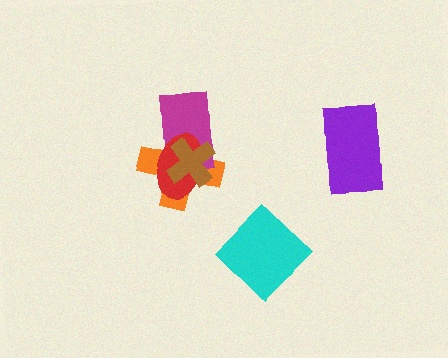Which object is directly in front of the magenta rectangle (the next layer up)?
The red ellipse is directly in front of the magenta rectangle.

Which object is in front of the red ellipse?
The brown cross is in front of the red ellipse.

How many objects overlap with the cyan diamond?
0 objects overlap with the cyan diamond.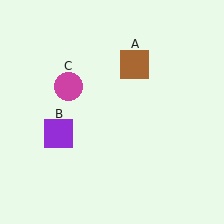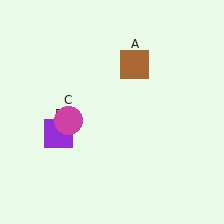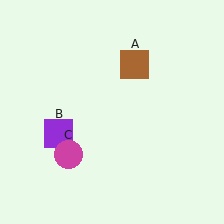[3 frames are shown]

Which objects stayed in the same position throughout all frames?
Brown square (object A) and purple square (object B) remained stationary.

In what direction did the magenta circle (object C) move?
The magenta circle (object C) moved down.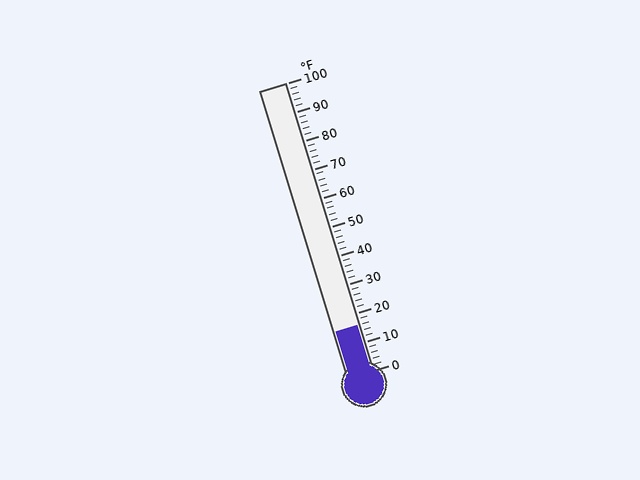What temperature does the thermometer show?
The thermometer shows approximately 16°F.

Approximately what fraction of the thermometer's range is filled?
The thermometer is filled to approximately 15% of its range.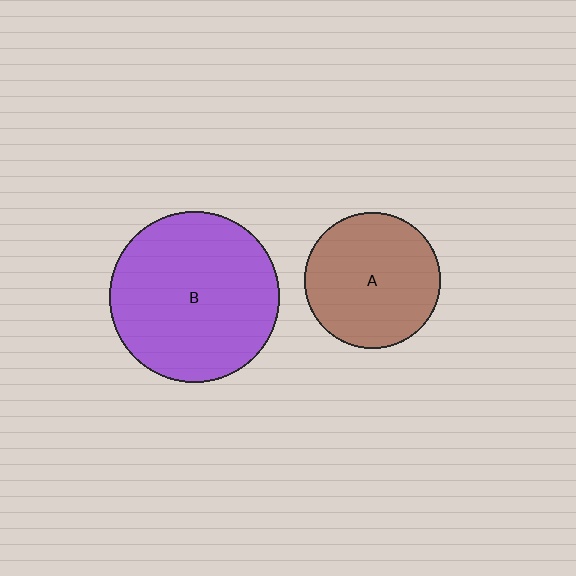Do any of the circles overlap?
No, none of the circles overlap.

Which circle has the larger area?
Circle B (purple).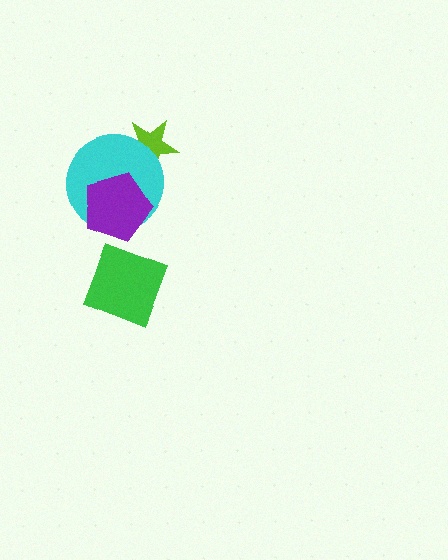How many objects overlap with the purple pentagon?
1 object overlaps with the purple pentagon.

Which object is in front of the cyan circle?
The purple pentagon is in front of the cyan circle.